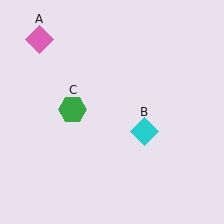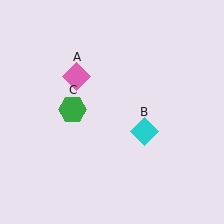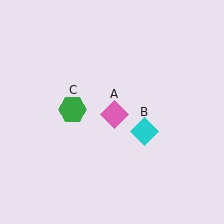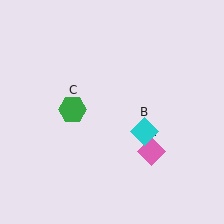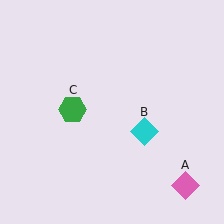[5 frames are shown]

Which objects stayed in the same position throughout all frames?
Cyan diamond (object B) and green hexagon (object C) remained stationary.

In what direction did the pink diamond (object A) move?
The pink diamond (object A) moved down and to the right.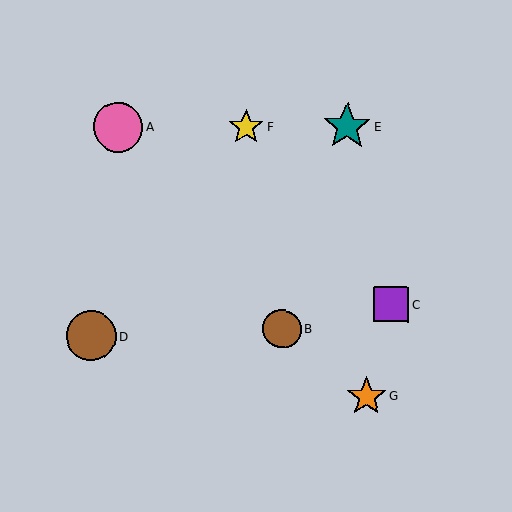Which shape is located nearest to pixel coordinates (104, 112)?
The pink circle (labeled A) at (118, 127) is nearest to that location.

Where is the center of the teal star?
The center of the teal star is at (347, 126).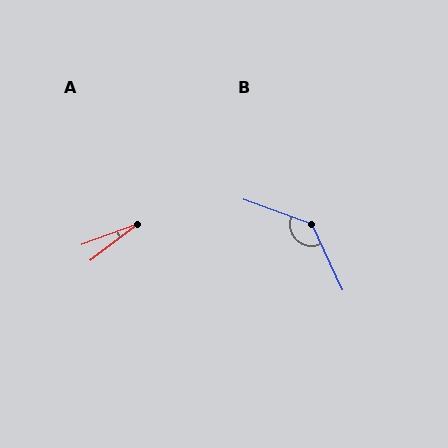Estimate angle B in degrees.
Approximately 135 degrees.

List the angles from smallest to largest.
A (17°), B (135°).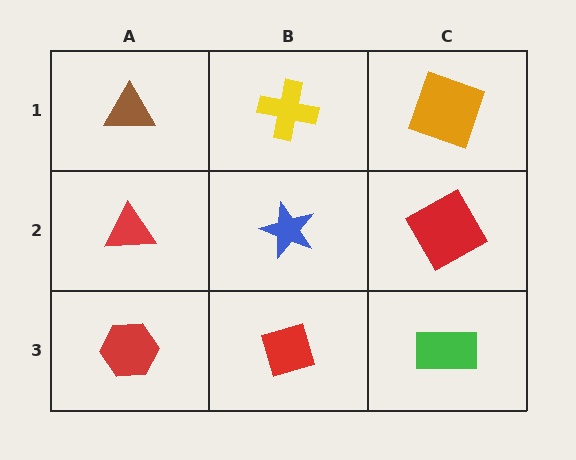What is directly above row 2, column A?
A brown triangle.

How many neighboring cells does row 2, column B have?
4.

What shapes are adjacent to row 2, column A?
A brown triangle (row 1, column A), a red hexagon (row 3, column A), a blue star (row 2, column B).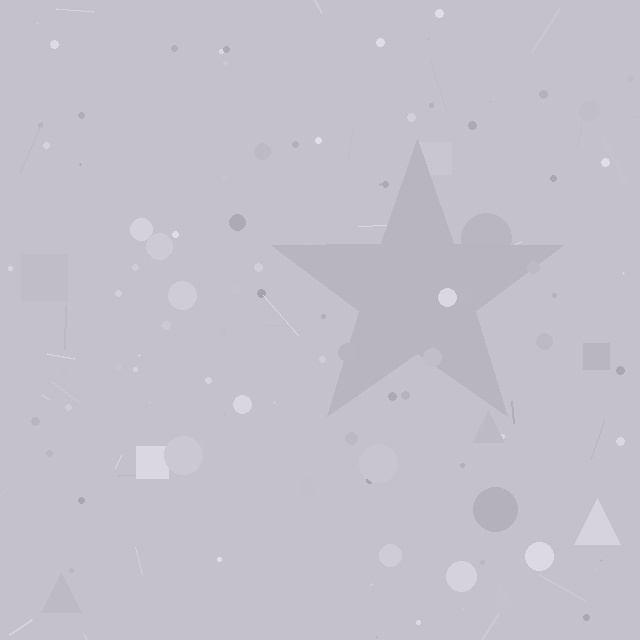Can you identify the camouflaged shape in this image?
The camouflaged shape is a star.